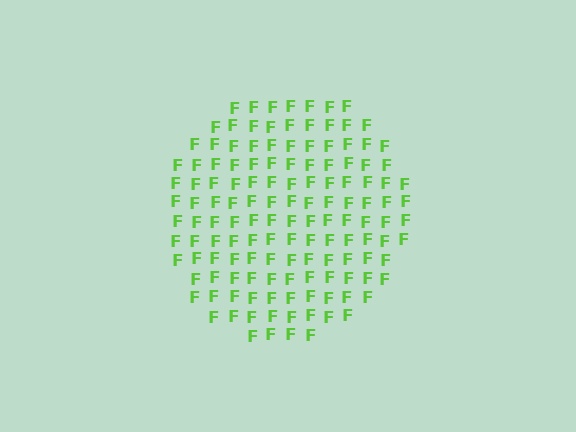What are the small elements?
The small elements are letter F's.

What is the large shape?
The large shape is a circle.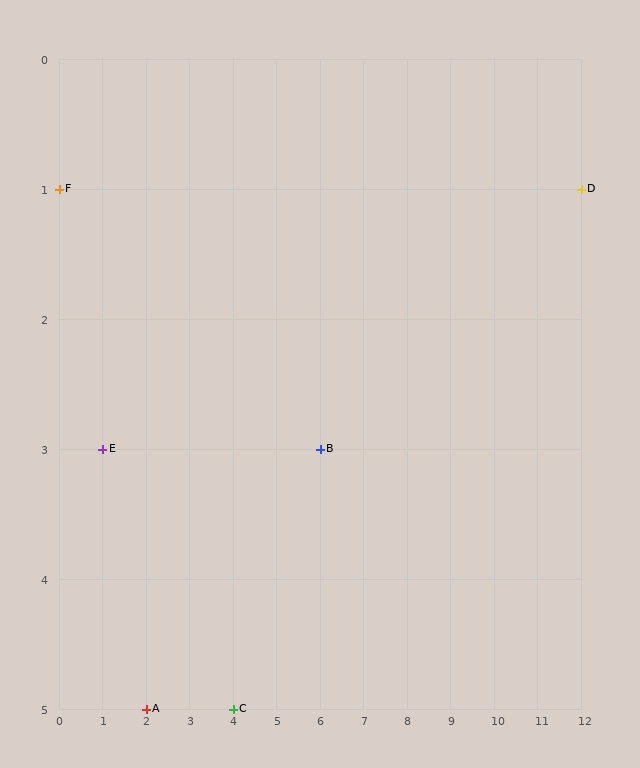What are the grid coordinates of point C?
Point C is at grid coordinates (4, 5).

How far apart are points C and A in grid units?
Points C and A are 2 columns apart.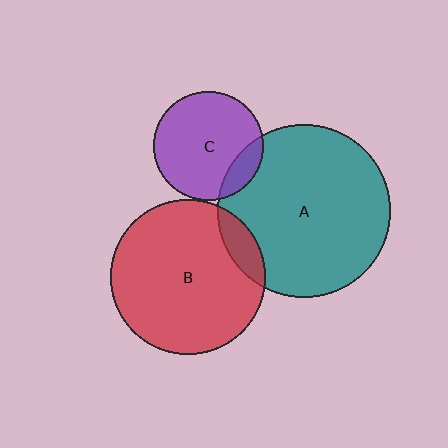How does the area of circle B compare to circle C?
Approximately 2.0 times.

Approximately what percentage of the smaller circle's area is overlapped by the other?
Approximately 10%.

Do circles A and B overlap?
Yes.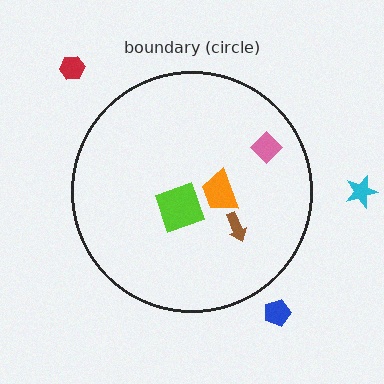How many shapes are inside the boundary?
4 inside, 3 outside.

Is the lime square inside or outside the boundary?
Inside.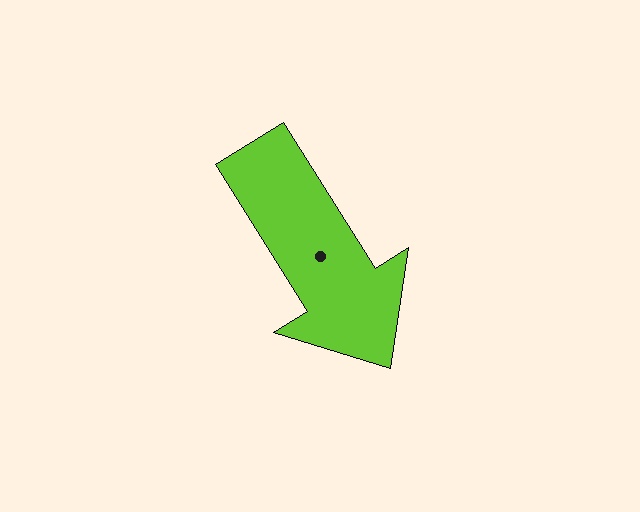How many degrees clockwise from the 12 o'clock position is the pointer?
Approximately 148 degrees.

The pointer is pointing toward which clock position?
Roughly 5 o'clock.